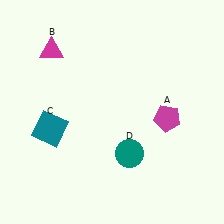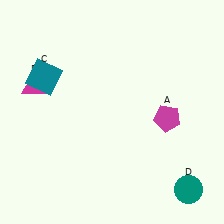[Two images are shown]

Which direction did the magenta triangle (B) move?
The magenta triangle (B) moved down.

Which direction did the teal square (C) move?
The teal square (C) moved up.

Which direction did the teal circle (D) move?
The teal circle (D) moved right.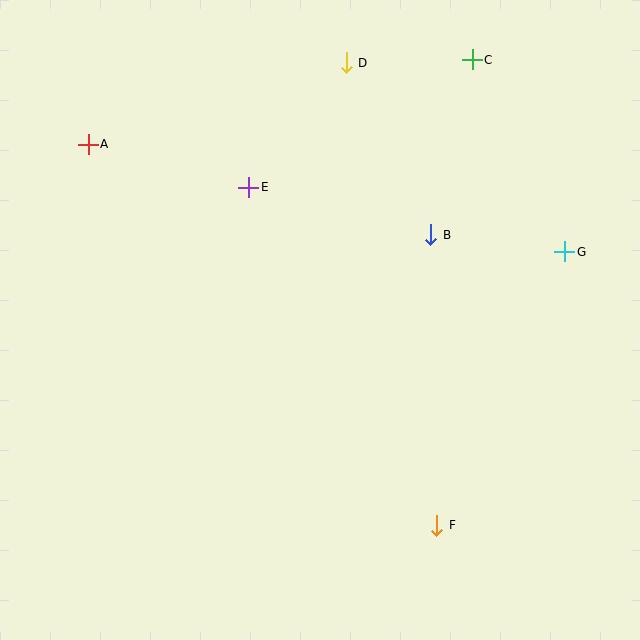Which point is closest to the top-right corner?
Point C is closest to the top-right corner.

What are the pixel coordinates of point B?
Point B is at (431, 235).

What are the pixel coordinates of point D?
Point D is at (346, 63).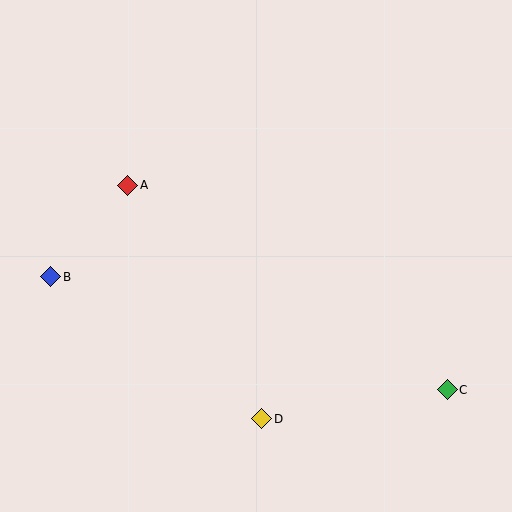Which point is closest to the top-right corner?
Point C is closest to the top-right corner.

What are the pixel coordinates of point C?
Point C is at (447, 390).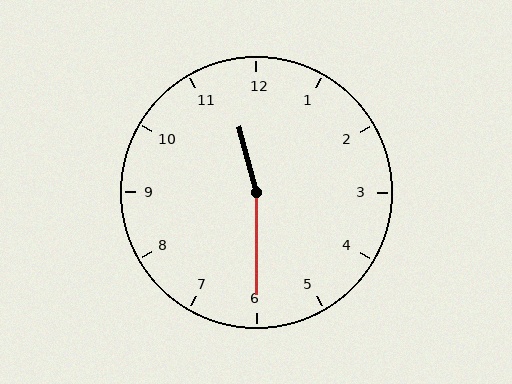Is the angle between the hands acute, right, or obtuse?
It is obtuse.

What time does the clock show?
11:30.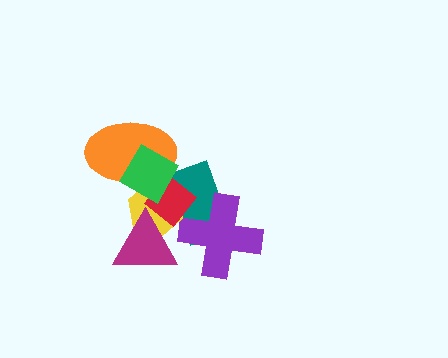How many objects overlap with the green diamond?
4 objects overlap with the green diamond.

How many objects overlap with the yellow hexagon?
5 objects overlap with the yellow hexagon.